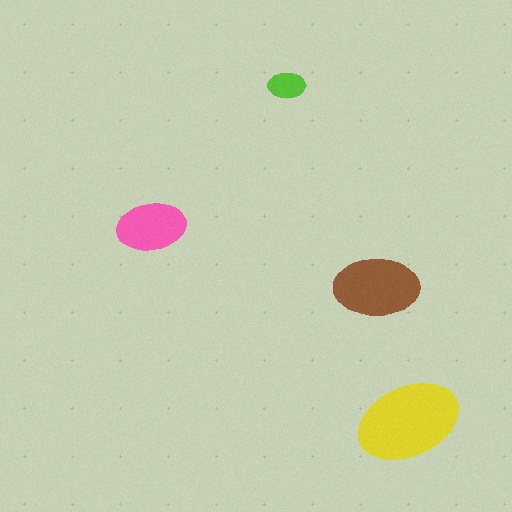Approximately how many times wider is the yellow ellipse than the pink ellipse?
About 1.5 times wider.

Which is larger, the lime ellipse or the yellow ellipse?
The yellow one.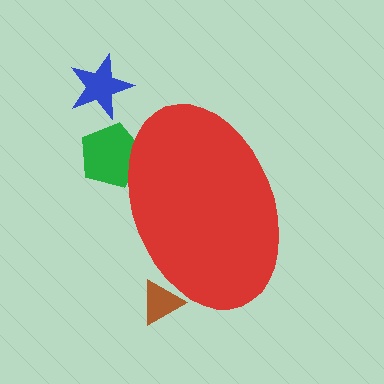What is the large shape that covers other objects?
A red ellipse.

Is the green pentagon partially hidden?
Yes, the green pentagon is partially hidden behind the red ellipse.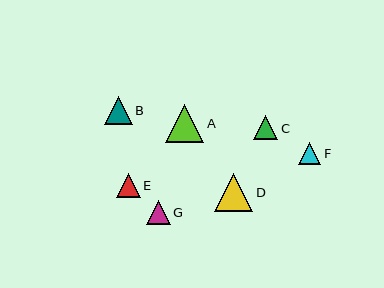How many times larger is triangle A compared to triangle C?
Triangle A is approximately 1.6 times the size of triangle C.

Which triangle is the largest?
Triangle D is the largest with a size of approximately 38 pixels.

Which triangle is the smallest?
Triangle F is the smallest with a size of approximately 22 pixels.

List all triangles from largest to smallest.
From largest to smallest: D, A, B, G, C, E, F.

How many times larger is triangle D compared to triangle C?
Triangle D is approximately 1.6 times the size of triangle C.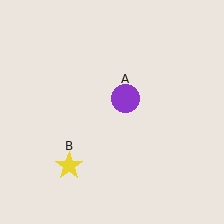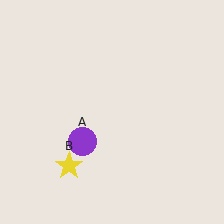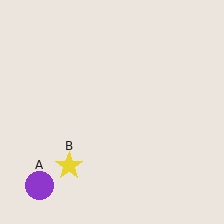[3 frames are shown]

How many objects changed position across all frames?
1 object changed position: purple circle (object A).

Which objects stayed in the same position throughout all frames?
Yellow star (object B) remained stationary.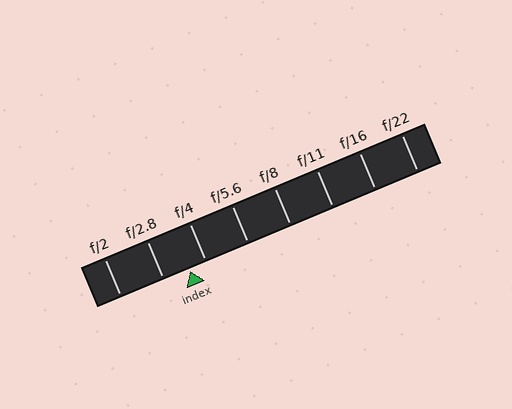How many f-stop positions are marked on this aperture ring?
There are 8 f-stop positions marked.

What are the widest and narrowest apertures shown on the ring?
The widest aperture shown is f/2 and the narrowest is f/22.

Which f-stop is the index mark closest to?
The index mark is closest to f/4.